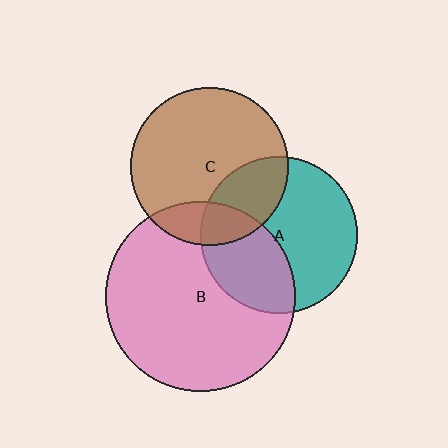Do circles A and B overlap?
Yes.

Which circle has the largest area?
Circle B (pink).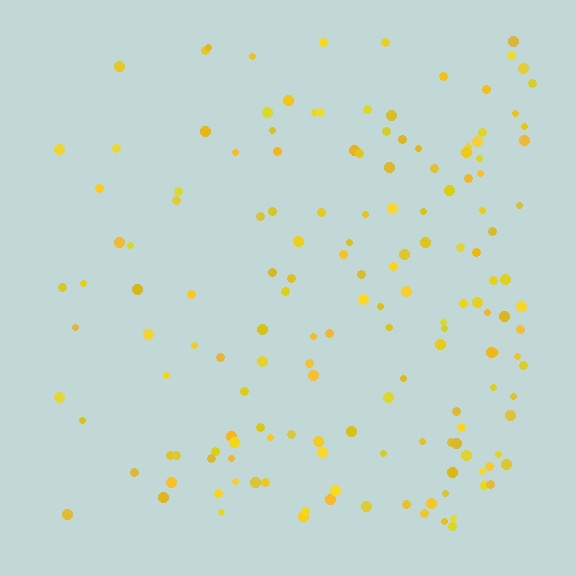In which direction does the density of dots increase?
From left to right, with the right side densest.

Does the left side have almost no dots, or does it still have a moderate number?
Still a moderate number, just noticeably fewer than the right.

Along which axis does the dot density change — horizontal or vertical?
Horizontal.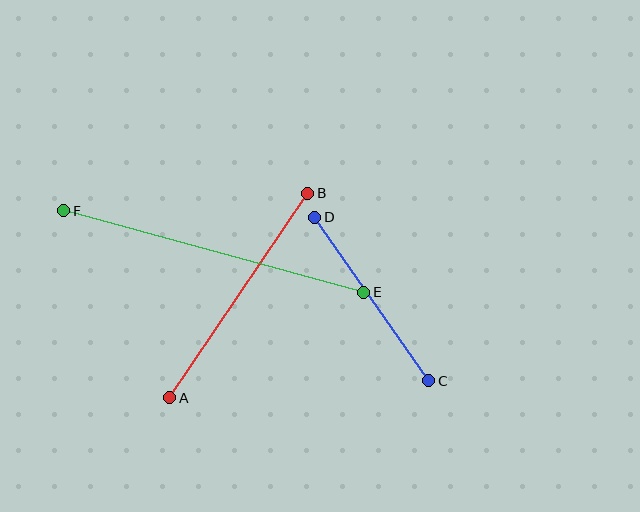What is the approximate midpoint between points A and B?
The midpoint is at approximately (239, 295) pixels.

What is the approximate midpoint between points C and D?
The midpoint is at approximately (372, 299) pixels.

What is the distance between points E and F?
The distance is approximately 311 pixels.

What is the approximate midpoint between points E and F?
The midpoint is at approximately (214, 252) pixels.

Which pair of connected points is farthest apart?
Points E and F are farthest apart.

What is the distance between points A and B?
The distance is approximately 247 pixels.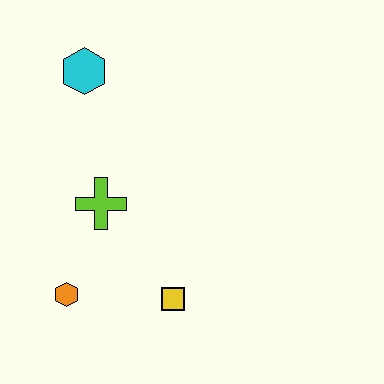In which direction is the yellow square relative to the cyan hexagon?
The yellow square is below the cyan hexagon.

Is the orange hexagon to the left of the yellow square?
Yes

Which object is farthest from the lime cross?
The cyan hexagon is farthest from the lime cross.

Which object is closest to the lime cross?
The orange hexagon is closest to the lime cross.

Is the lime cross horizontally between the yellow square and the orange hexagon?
Yes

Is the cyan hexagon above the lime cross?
Yes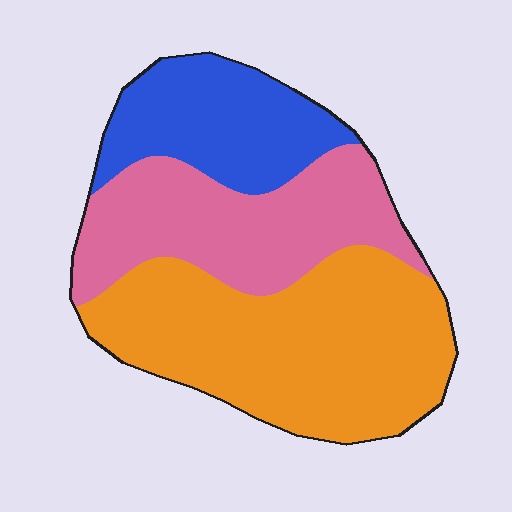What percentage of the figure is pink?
Pink takes up between a quarter and a half of the figure.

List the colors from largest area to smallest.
From largest to smallest: orange, pink, blue.